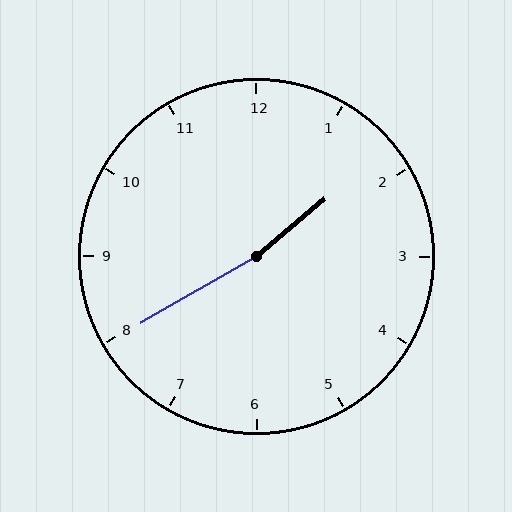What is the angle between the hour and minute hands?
Approximately 170 degrees.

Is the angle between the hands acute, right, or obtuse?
It is obtuse.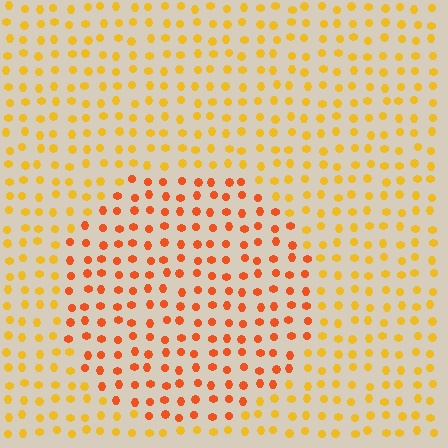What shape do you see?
I see a circle.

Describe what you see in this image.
The image is filled with small yellow elements in a uniform arrangement. A circle-shaped region is visible where the elements are tinted to a slightly different hue, forming a subtle color boundary.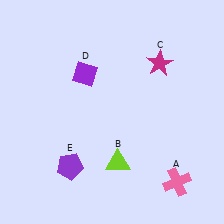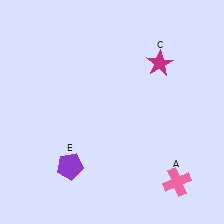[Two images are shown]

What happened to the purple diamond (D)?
The purple diamond (D) was removed in Image 2. It was in the top-left area of Image 1.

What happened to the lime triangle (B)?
The lime triangle (B) was removed in Image 2. It was in the bottom-right area of Image 1.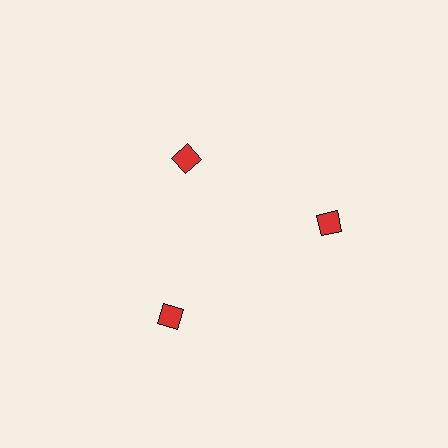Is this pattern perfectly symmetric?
No. The 3 red squares are arranged in a ring, but one element near the 11 o'clock position is pulled inward toward the center, breaking the 3-fold rotational symmetry.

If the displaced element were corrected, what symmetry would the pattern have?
It would have 3-fold rotational symmetry — the pattern would map onto itself every 120 degrees.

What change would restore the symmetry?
The symmetry would be restored by moving it outward, back onto the ring so that all 3 squares sit at equal angles and equal distance from the center.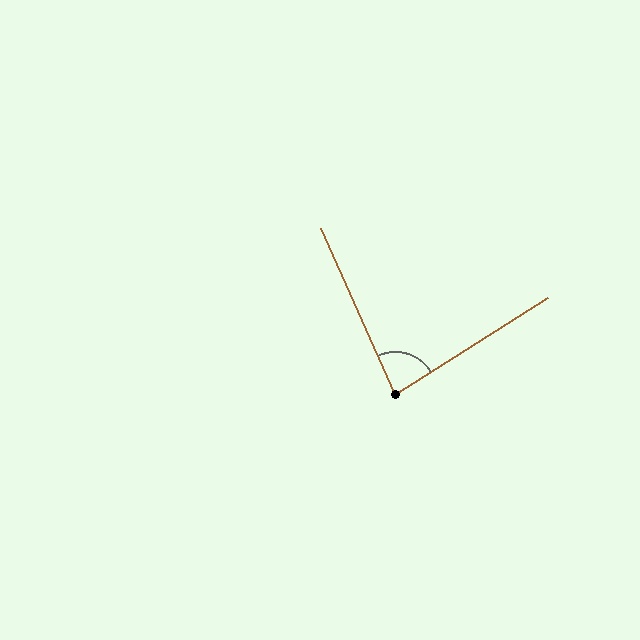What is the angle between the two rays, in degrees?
Approximately 82 degrees.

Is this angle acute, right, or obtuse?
It is acute.